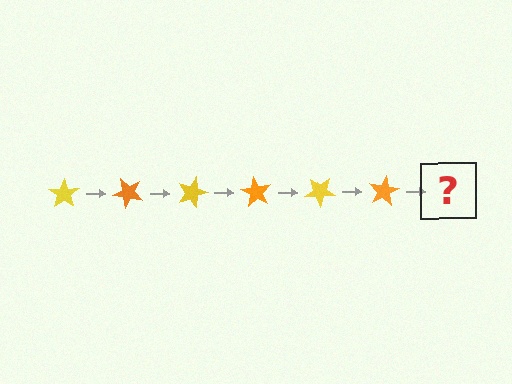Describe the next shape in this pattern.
It should be a yellow star, rotated 270 degrees from the start.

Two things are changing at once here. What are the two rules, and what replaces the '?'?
The two rules are that it rotates 45 degrees each step and the color cycles through yellow and orange. The '?' should be a yellow star, rotated 270 degrees from the start.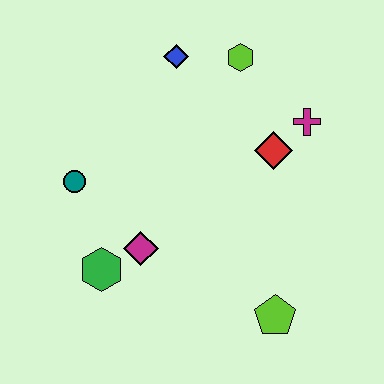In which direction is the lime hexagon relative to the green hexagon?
The lime hexagon is above the green hexagon.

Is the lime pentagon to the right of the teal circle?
Yes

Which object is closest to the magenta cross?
The red diamond is closest to the magenta cross.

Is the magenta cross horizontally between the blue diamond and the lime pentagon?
No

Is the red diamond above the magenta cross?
No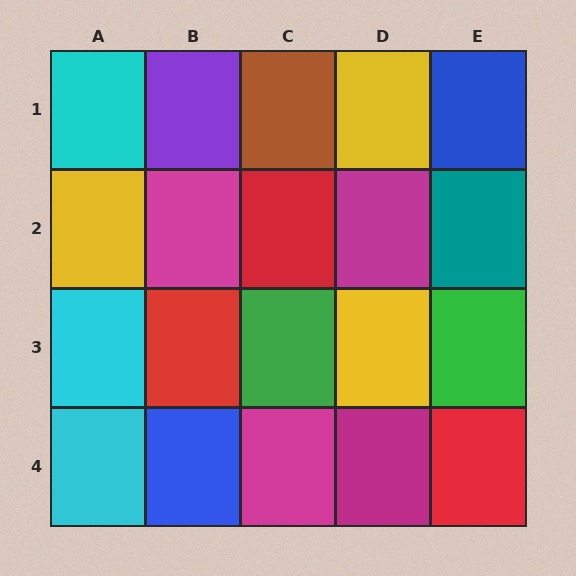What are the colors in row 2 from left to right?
Yellow, magenta, red, magenta, teal.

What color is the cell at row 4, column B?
Blue.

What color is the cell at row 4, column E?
Red.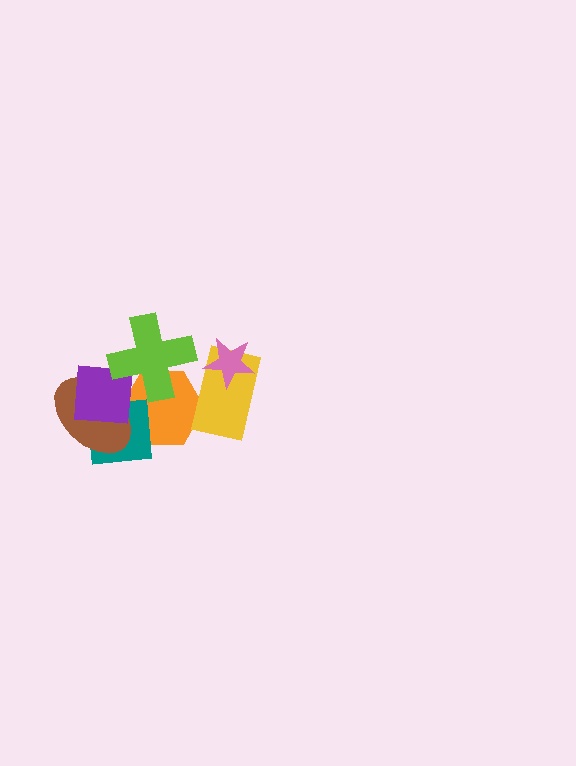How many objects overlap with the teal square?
3 objects overlap with the teal square.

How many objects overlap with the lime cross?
2 objects overlap with the lime cross.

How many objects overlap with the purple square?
4 objects overlap with the purple square.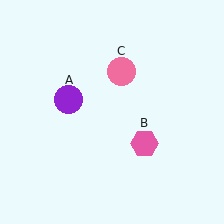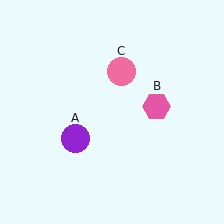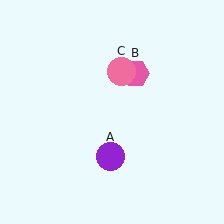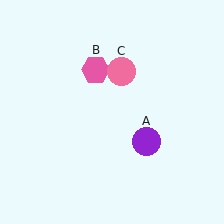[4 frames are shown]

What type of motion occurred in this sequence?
The purple circle (object A), pink hexagon (object B) rotated counterclockwise around the center of the scene.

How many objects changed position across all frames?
2 objects changed position: purple circle (object A), pink hexagon (object B).